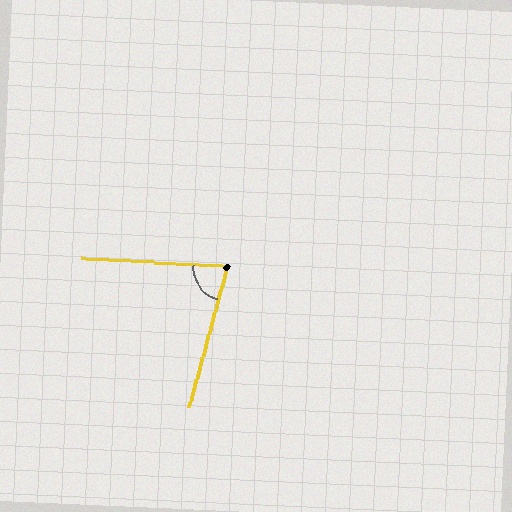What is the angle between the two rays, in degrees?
Approximately 78 degrees.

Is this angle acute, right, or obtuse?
It is acute.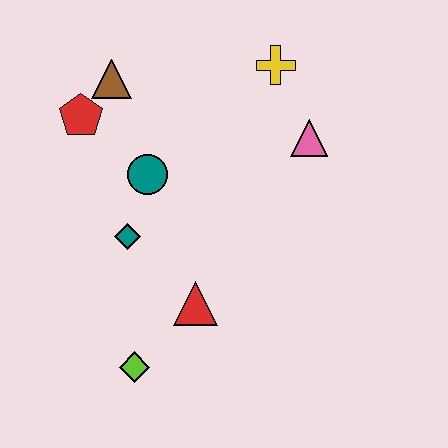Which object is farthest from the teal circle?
The lime diamond is farthest from the teal circle.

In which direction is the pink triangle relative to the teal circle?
The pink triangle is to the right of the teal circle.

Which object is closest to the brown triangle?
The red pentagon is closest to the brown triangle.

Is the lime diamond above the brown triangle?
No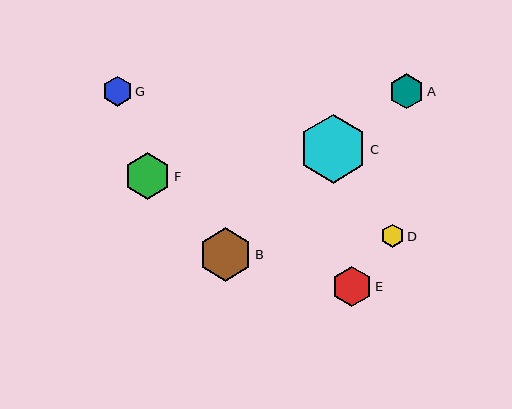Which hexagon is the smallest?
Hexagon D is the smallest with a size of approximately 23 pixels.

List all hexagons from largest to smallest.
From largest to smallest: C, B, F, E, A, G, D.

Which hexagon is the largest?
Hexagon C is the largest with a size of approximately 69 pixels.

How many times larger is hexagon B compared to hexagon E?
Hexagon B is approximately 1.3 times the size of hexagon E.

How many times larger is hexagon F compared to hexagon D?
Hexagon F is approximately 2.0 times the size of hexagon D.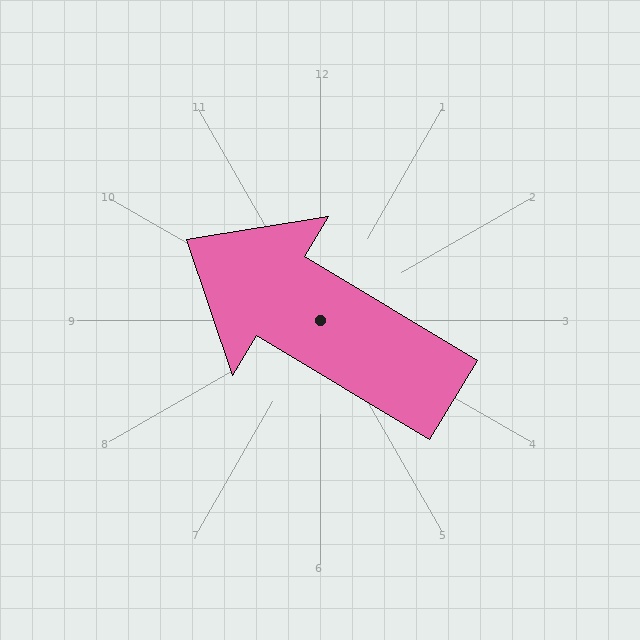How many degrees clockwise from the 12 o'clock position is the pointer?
Approximately 301 degrees.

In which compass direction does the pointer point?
Northwest.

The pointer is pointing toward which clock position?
Roughly 10 o'clock.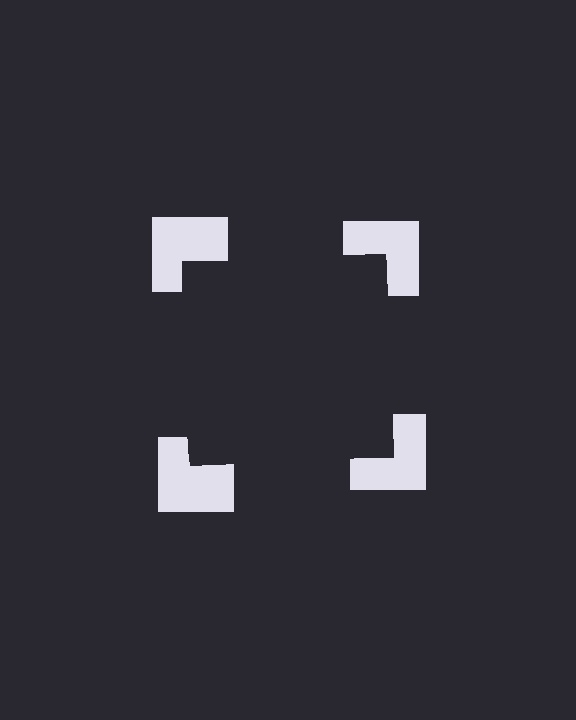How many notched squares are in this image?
There are 4 — one at each vertex of the illusory square.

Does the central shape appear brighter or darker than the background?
It typically appears slightly darker than the background, even though no actual brightness change is drawn.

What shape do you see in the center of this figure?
An illusory square — its edges are inferred from the aligned wedge cuts in the notched squares, not physically drawn.